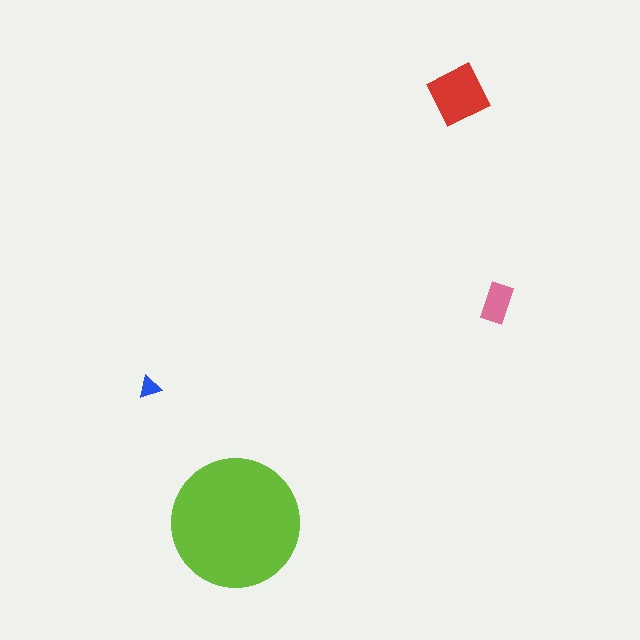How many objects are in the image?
There are 4 objects in the image.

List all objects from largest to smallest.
The lime circle, the red diamond, the pink rectangle, the blue triangle.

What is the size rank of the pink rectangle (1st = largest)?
3rd.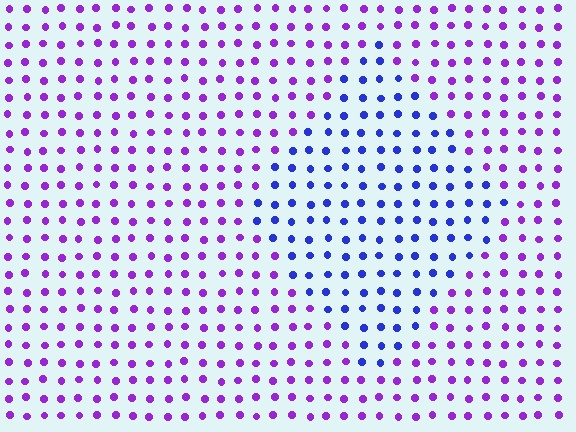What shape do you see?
I see a diamond.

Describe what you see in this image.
The image is filled with small purple elements in a uniform arrangement. A diamond-shaped region is visible where the elements are tinted to a slightly different hue, forming a subtle color boundary.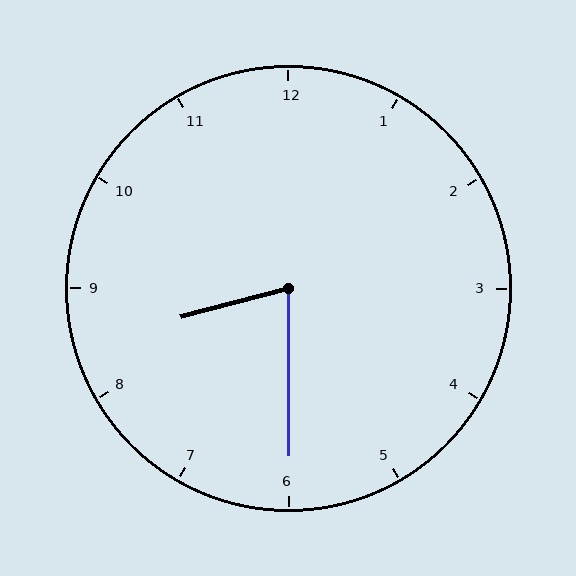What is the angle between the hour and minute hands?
Approximately 75 degrees.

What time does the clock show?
8:30.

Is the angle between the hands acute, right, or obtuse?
It is acute.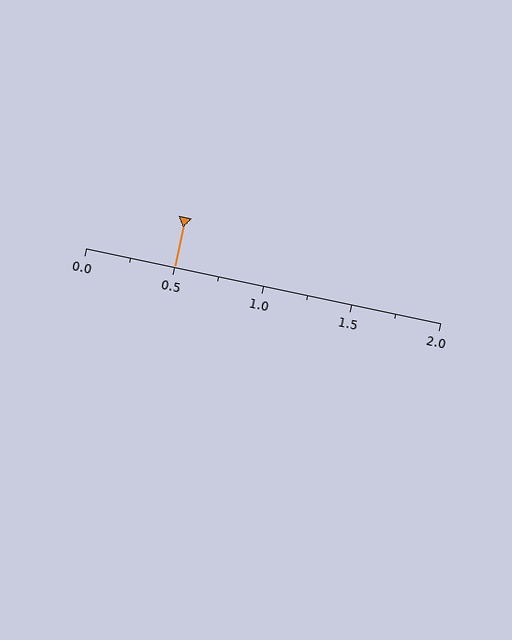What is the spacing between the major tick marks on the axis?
The major ticks are spaced 0.5 apart.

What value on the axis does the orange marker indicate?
The marker indicates approximately 0.5.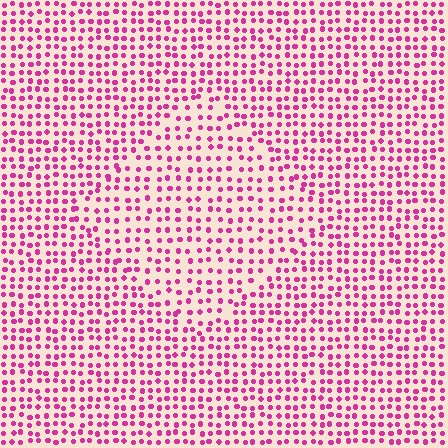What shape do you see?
I see a diamond.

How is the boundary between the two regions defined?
The boundary is defined by a change in element density (approximately 1.4x ratio). All elements are the same color, size, and shape.